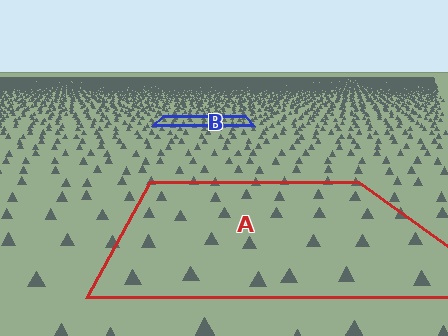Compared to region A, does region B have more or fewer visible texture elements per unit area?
Region B has more texture elements per unit area — they are packed more densely because it is farther away.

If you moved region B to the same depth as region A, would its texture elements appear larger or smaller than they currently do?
They would appear larger. At a closer depth, the same texture elements are projected at a bigger on-screen size.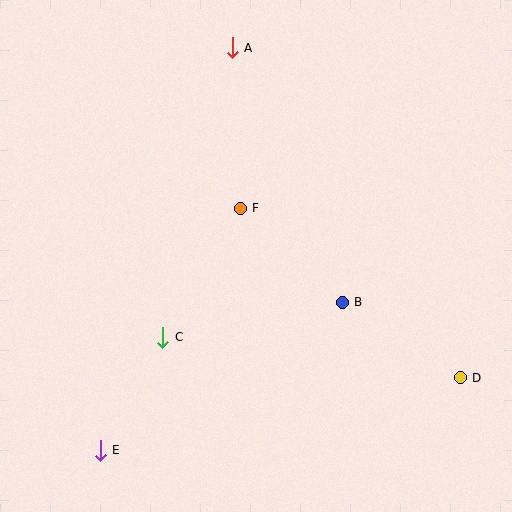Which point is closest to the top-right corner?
Point A is closest to the top-right corner.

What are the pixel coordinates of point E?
Point E is at (100, 450).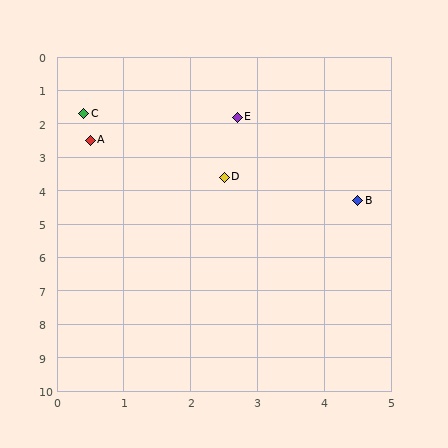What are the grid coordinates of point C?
Point C is at approximately (0.4, 1.7).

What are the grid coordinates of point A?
Point A is at approximately (0.5, 2.5).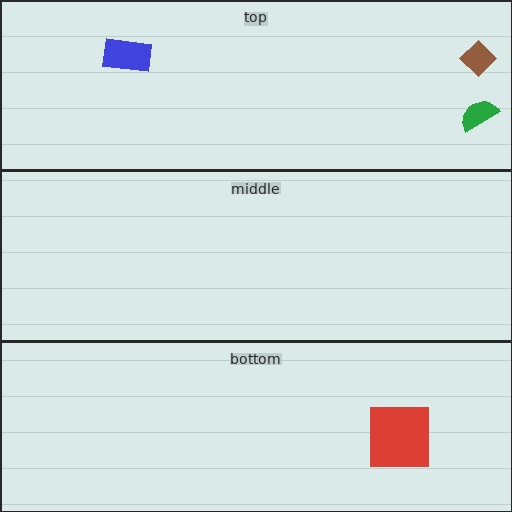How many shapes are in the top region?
3.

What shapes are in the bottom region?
The red square.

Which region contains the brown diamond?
The top region.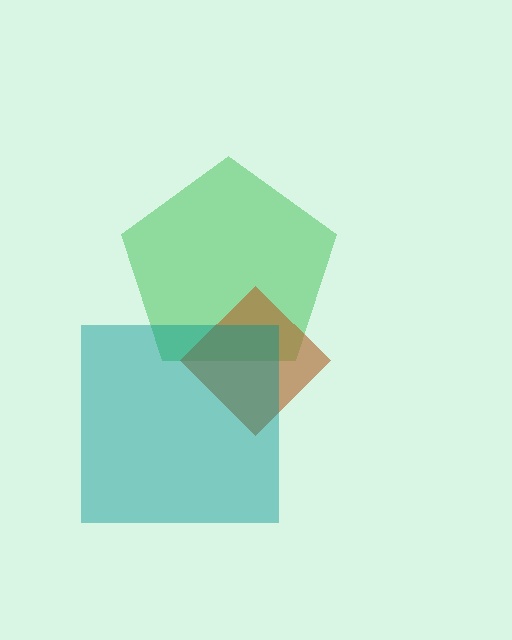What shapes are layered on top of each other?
The layered shapes are: a green pentagon, a brown diamond, a teal square.